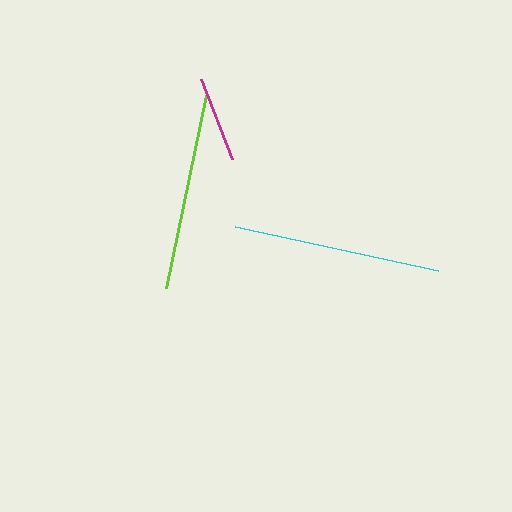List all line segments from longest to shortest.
From longest to shortest: cyan, lime, magenta.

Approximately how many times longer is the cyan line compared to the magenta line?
The cyan line is approximately 2.4 times the length of the magenta line.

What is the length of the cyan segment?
The cyan segment is approximately 208 pixels long.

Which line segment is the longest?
The cyan line is the longest at approximately 208 pixels.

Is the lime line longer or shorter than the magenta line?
The lime line is longer than the magenta line.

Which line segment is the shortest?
The magenta line is the shortest at approximately 86 pixels.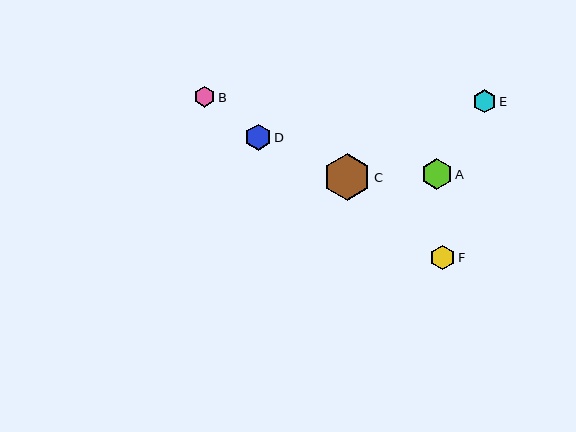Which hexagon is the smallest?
Hexagon B is the smallest with a size of approximately 21 pixels.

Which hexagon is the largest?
Hexagon C is the largest with a size of approximately 47 pixels.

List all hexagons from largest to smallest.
From largest to smallest: C, A, D, F, E, B.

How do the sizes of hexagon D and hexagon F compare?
Hexagon D and hexagon F are approximately the same size.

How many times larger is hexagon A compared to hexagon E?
Hexagon A is approximately 1.3 times the size of hexagon E.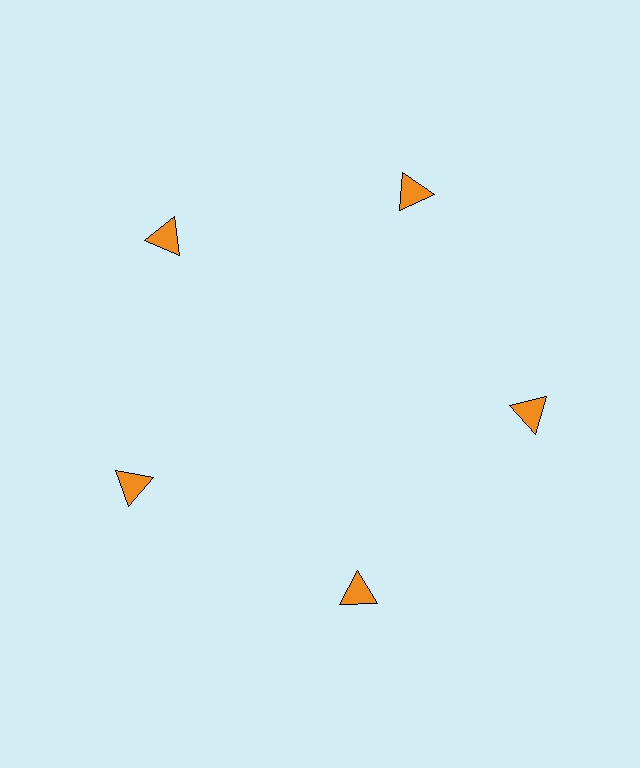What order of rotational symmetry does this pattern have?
This pattern has 5-fold rotational symmetry.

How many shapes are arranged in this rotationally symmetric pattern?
There are 5 shapes, arranged in 5 groups of 1.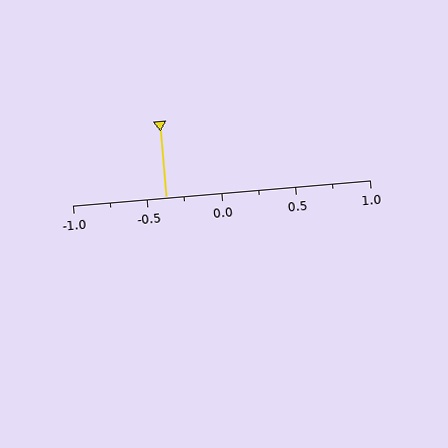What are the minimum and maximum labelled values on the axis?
The axis runs from -1.0 to 1.0.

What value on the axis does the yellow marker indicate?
The marker indicates approximately -0.38.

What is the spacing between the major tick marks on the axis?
The major ticks are spaced 0.5 apart.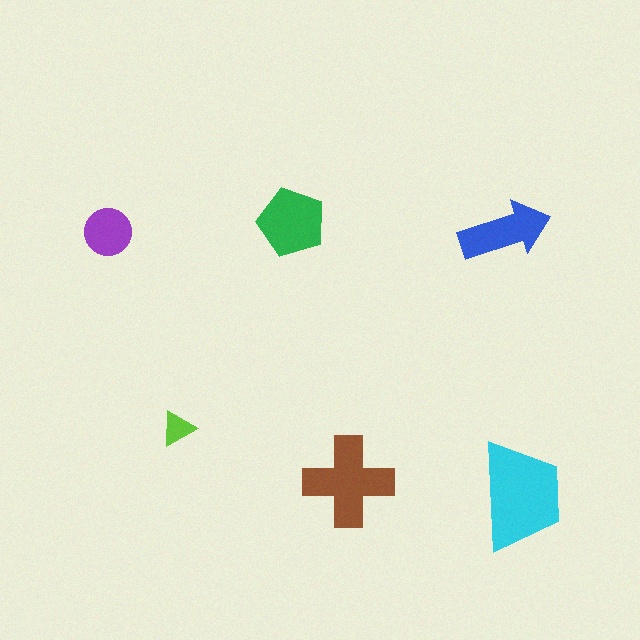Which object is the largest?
The cyan trapezoid.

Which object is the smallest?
The lime triangle.